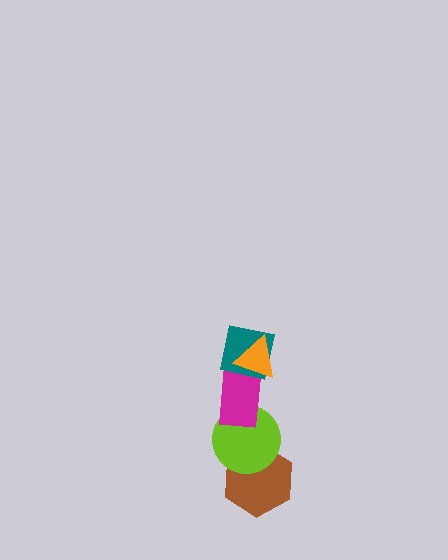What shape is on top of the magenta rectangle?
The teal square is on top of the magenta rectangle.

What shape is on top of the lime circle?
The magenta rectangle is on top of the lime circle.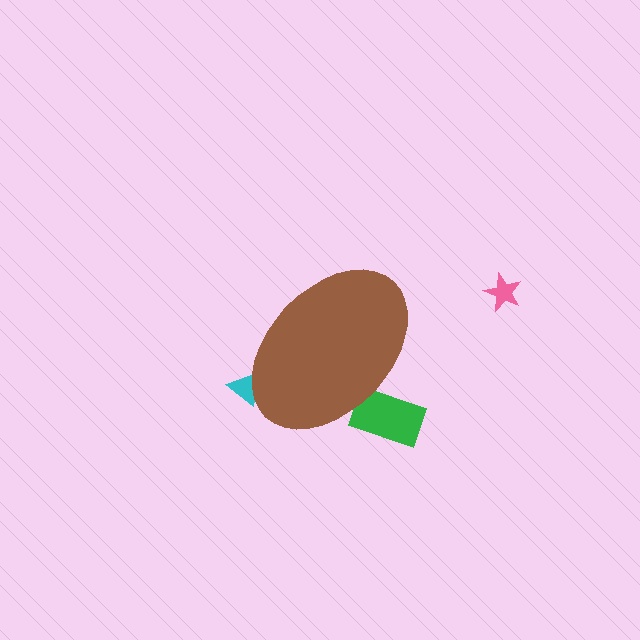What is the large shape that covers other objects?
A brown ellipse.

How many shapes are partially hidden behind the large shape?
2 shapes are partially hidden.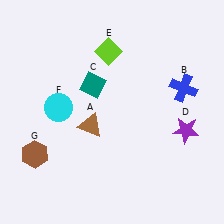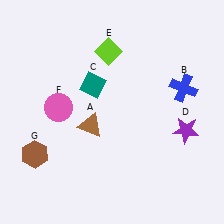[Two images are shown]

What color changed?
The circle (F) changed from cyan in Image 1 to pink in Image 2.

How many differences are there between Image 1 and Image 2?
There is 1 difference between the two images.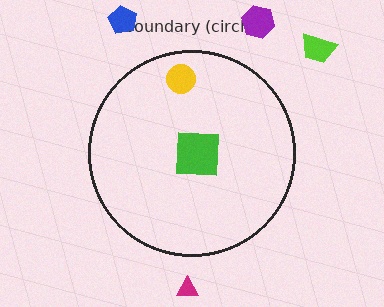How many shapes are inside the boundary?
2 inside, 4 outside.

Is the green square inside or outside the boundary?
Inside.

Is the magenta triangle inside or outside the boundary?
Outside.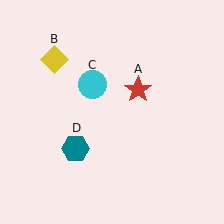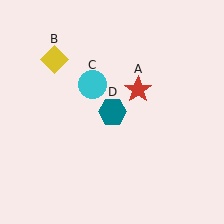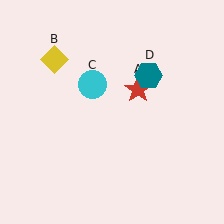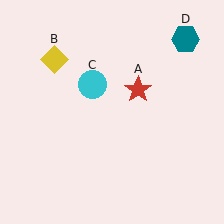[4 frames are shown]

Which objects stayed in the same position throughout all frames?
Red star (object A) and yellow diamond (object B) and cyan circle (object C) remained stationary.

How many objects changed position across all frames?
1 object changed position: teal hexagon (object D).